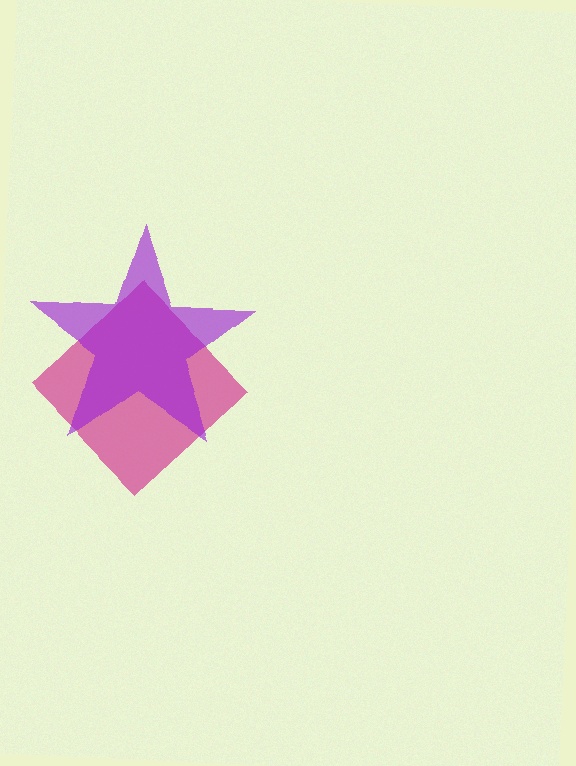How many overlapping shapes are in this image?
There are 2 overlapping shapes in the image.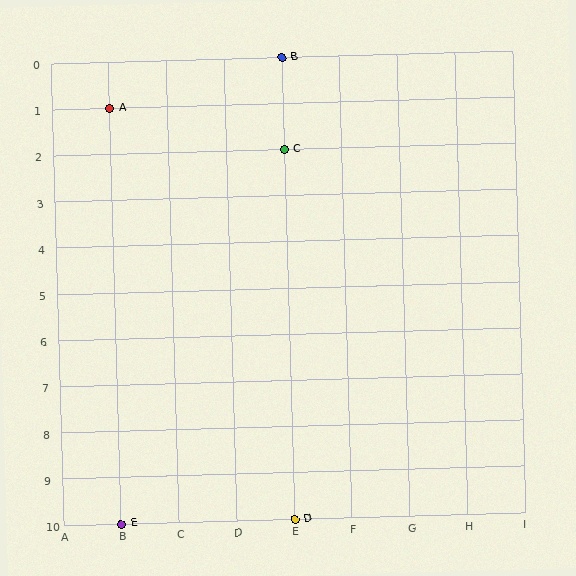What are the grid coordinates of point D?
Point D is at grid coordinates (E, 10).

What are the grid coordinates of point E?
Point E is at grid coordinates (B, 10).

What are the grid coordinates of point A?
Point A is at grid coordinates (B, 1).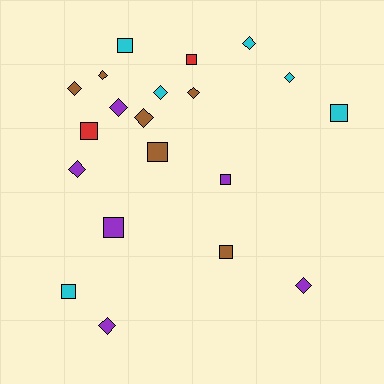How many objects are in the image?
There are 20 objects.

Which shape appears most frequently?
Diamond, with 11 objects.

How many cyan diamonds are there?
There are 3 cyan diamonds.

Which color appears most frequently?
Purple, with 6 objects.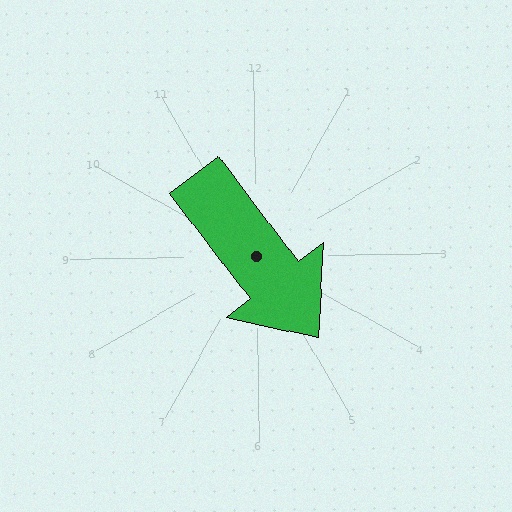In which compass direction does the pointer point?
Southeast.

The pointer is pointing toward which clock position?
Roughly 5 o'clock.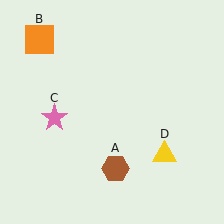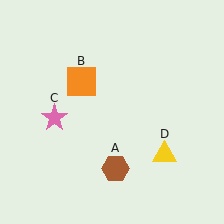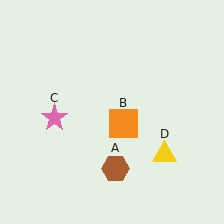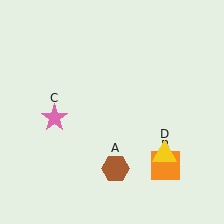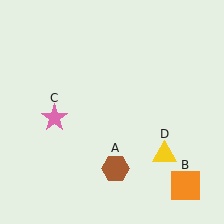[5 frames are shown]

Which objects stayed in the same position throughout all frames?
Brown hexagon (object A) and pink star (object C) and yellow triangle (object D) remained stationary.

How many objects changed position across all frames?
1 object changed position: orange square (object B).